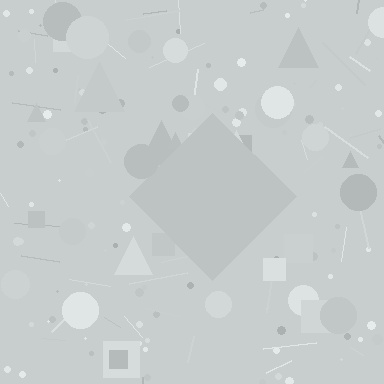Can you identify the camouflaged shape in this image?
The camouflaged shape is a diamond.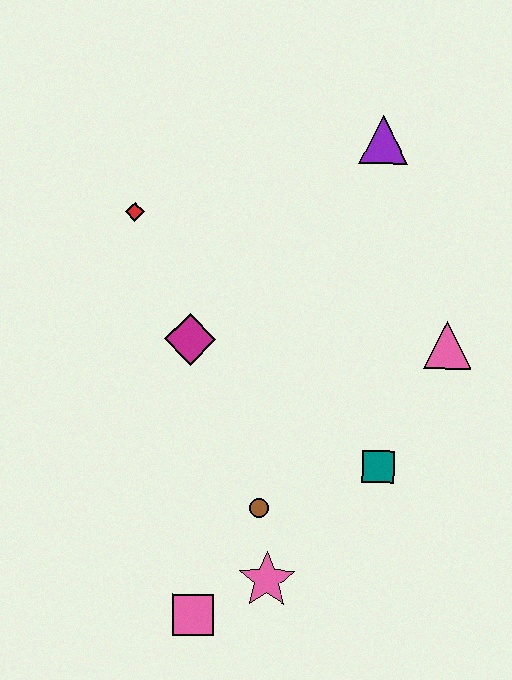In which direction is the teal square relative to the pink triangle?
The teal square is below the pink triangle.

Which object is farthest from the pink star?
The purple triangle is farthest from the pink star.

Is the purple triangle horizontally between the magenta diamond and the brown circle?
No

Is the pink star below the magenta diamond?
Yes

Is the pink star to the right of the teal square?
No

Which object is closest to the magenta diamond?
The red diamond is closest to the magenta diamond.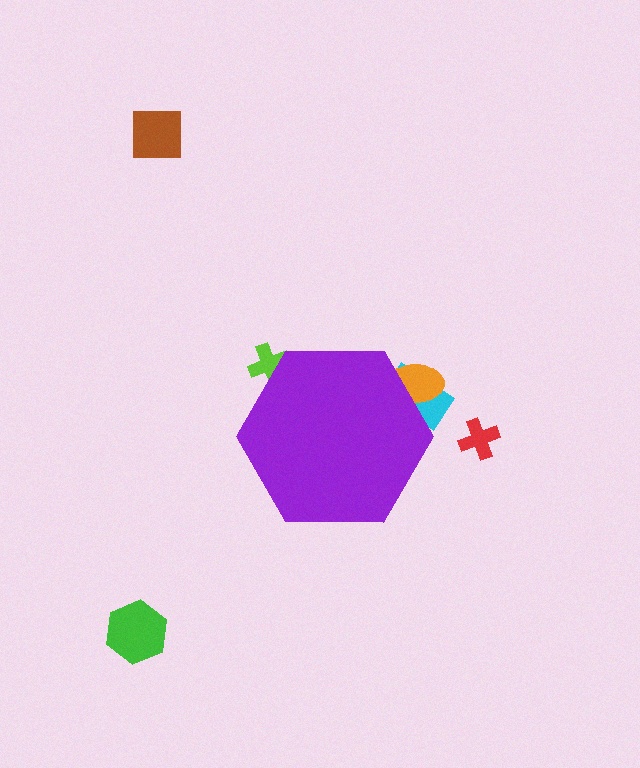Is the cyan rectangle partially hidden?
Yes, the cyan rectangle is partially hidden behind the purple hexagon.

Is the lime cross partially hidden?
Yes, the lime cross is partially hidden behind the purple hexagon.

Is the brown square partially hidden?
No, the brown square is fully visible.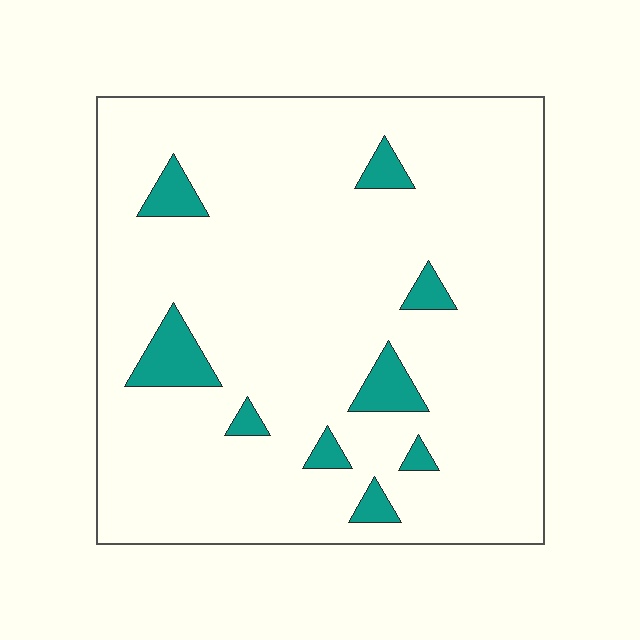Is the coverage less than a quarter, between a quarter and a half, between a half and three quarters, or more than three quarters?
Less than a quarter.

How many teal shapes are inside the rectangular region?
9.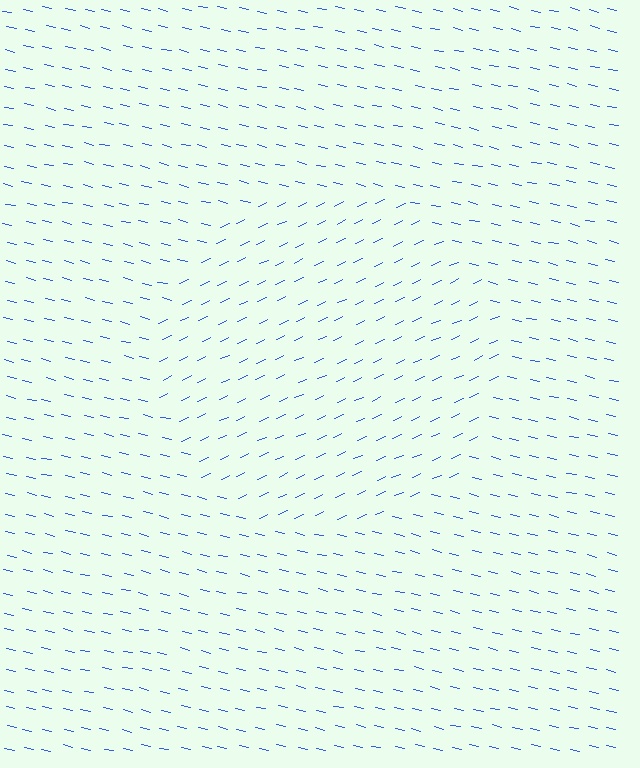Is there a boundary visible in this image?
Yes, there is a texture boundary formed by a change in line orientation.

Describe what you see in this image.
The image is filled with small blue line segments. A circle region in the image has lines oriented differently from the surrounding lines, creating a visible texture boundary.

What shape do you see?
I see a circle.